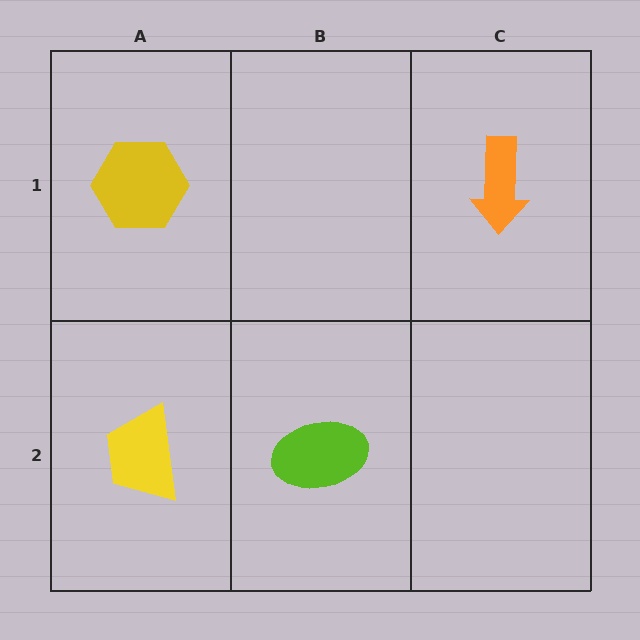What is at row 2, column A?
A yellow trapezoid.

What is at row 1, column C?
An orange arrow.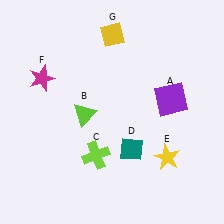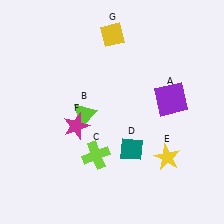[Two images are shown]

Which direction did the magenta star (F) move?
The magenta star (F) moved down.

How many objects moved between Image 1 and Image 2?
1 object moved between the two images.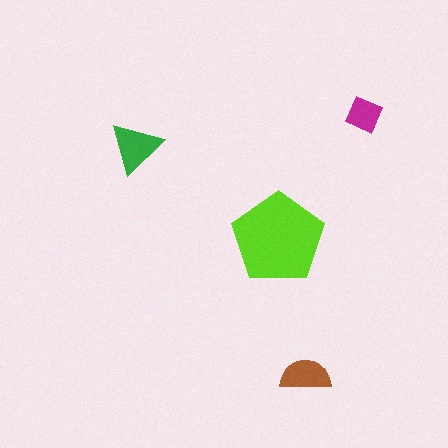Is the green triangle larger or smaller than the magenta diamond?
Larger.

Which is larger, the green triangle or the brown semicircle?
The green triangle.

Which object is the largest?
The lime pentagon.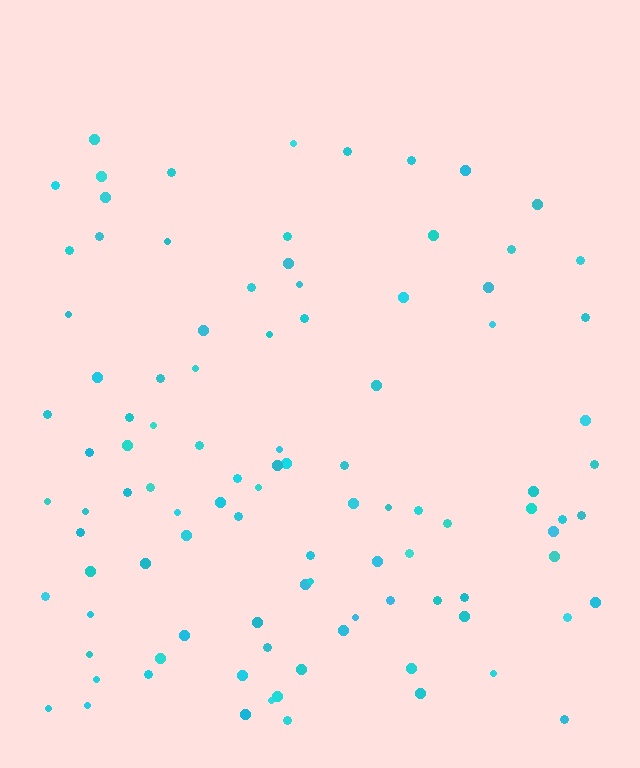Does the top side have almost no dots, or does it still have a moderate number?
Still a moderate number, just noticeably fewer than the bottom.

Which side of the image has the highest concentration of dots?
The bottom.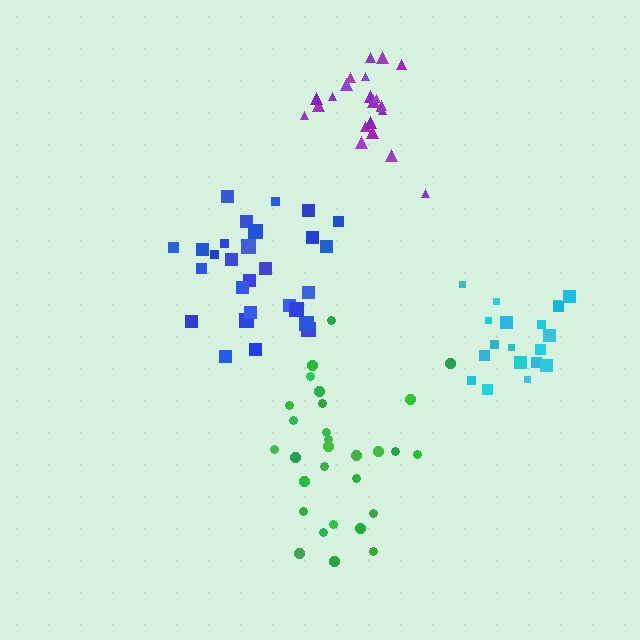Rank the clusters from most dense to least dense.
purple, blue, cyan, green.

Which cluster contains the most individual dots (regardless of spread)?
Green (29).